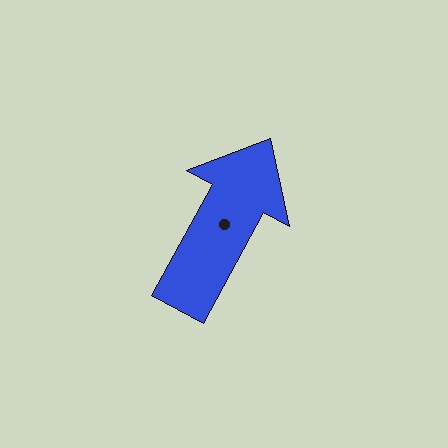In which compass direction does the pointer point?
Northeast.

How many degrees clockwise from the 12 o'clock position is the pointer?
Approximately 28 degrees.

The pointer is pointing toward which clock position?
Roughly 1 o'clock.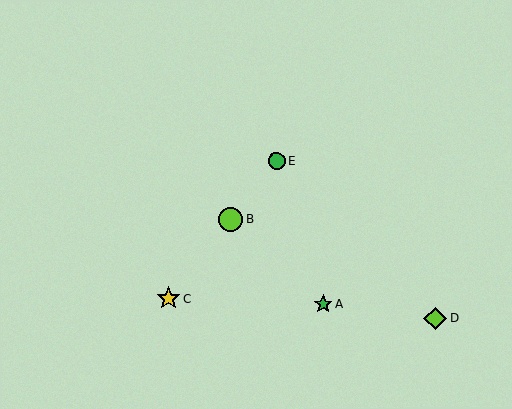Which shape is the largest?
The lime circle (labeled B) is the largest.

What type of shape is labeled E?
Shape E is a green circle.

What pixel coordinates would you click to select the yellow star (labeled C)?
Click at (168, 298) to select the yellow star C.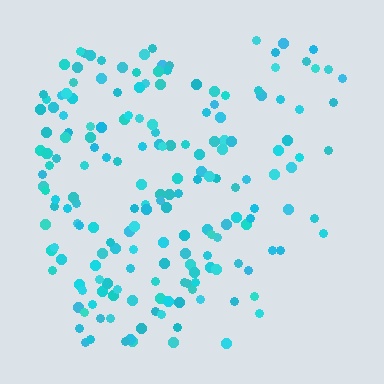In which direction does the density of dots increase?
From right to left, with the left side densest.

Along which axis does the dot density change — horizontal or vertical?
Horizontal.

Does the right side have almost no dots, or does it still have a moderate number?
Still a moderate number, just noticeably fewer than the left.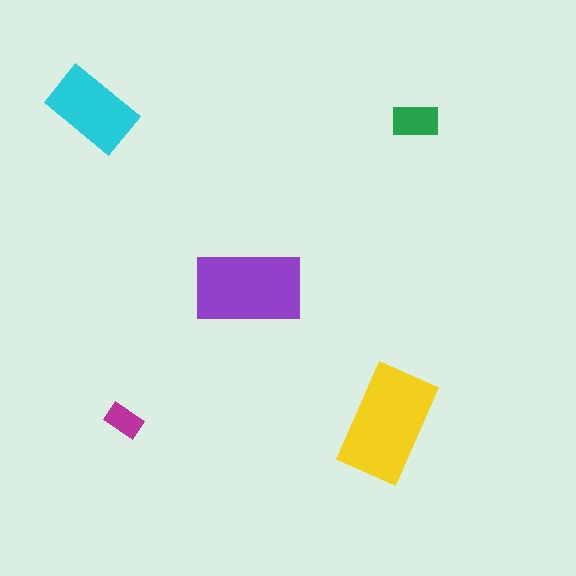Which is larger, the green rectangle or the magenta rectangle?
The green one.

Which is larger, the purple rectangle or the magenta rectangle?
The purple one.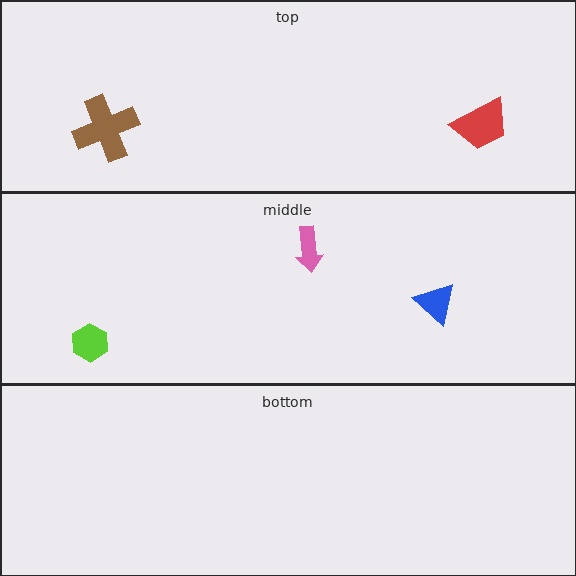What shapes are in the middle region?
The lime hexagon, the blue triangle, the pink arrow.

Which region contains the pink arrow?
The middle region.